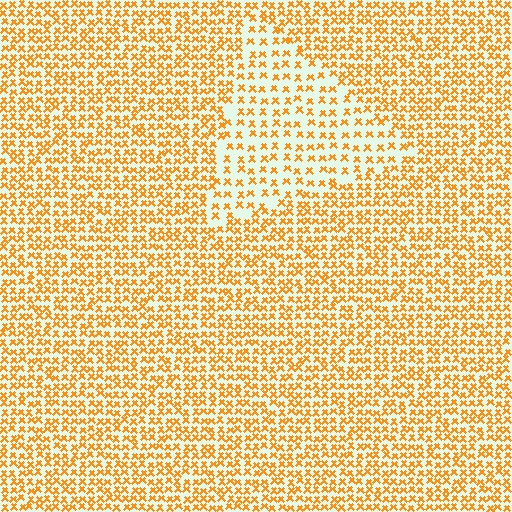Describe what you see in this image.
The image contains small orange elements arranged at two different densities. A triangle-shaped region is visible where the elements are less densely packed than the surrounding area.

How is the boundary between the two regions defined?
The boundary is defined by a change in element density (approximately 1.8x ratio). All elements are the same color, size, and shape.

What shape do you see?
I see a triangle.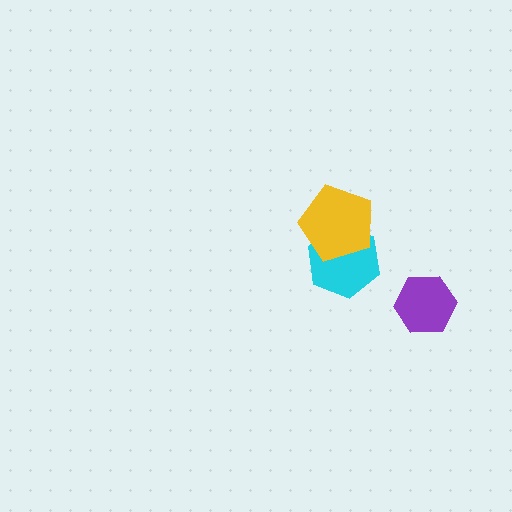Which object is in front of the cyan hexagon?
The yellow pentagon is in front of the cyan hexagon.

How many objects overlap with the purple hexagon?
0 objects overlap with the purple hexagon.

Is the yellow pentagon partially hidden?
No, no other shape covers it.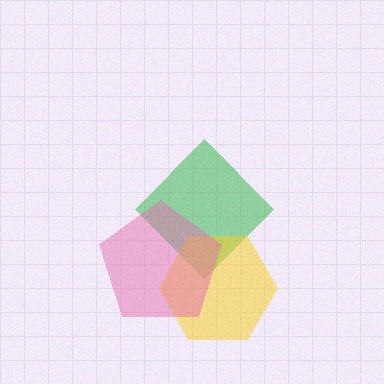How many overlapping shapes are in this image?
There are 3 overlapping shapes in the image.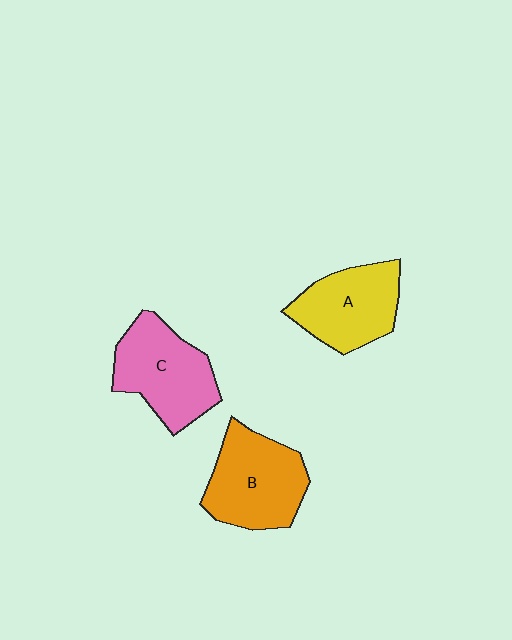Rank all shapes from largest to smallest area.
From largest to smallest: B (orange), C (pink), A (yellow).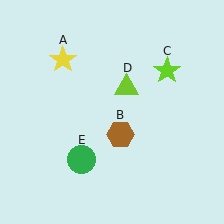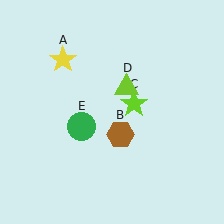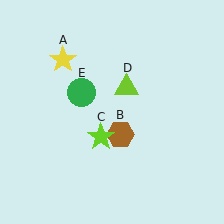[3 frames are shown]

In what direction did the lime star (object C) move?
The lime star (object C) moved down and to the left.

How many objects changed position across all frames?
2 objects changed position: lime star (object C), green circle (object E).